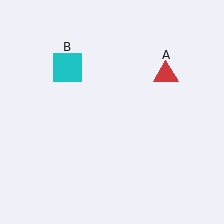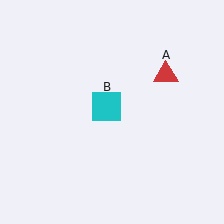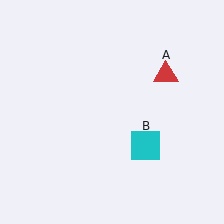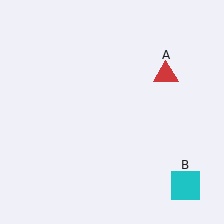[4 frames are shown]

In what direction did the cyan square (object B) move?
The cyan square (object B) moved down and to the right.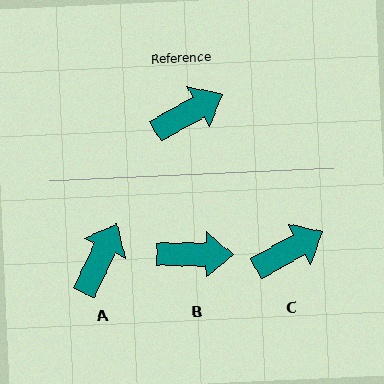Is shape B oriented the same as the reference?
No, it is off by about 30 degrees.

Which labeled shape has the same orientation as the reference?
C.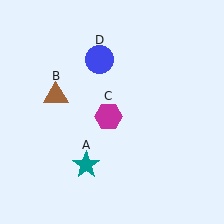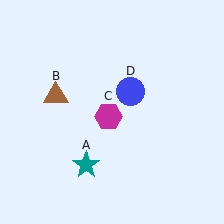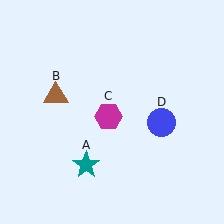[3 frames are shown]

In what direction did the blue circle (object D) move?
The blue circle (object D) moved down and to the right.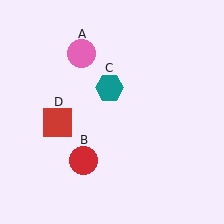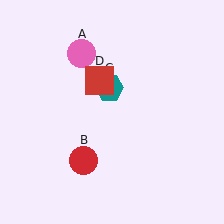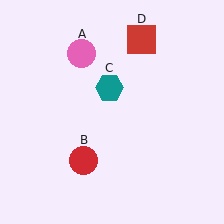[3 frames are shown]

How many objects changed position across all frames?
1 object changed position: red square (object D).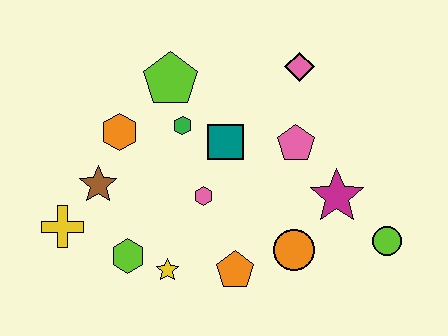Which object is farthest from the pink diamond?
The yellow cross is farthest from the pink diamond.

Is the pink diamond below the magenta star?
No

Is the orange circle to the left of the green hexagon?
No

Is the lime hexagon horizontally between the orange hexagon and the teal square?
Yes